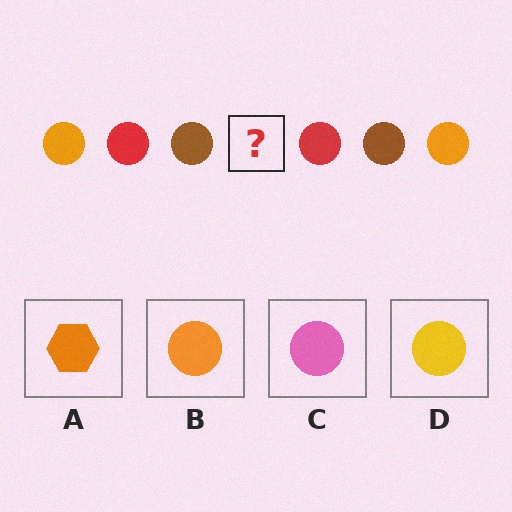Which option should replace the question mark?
Option B.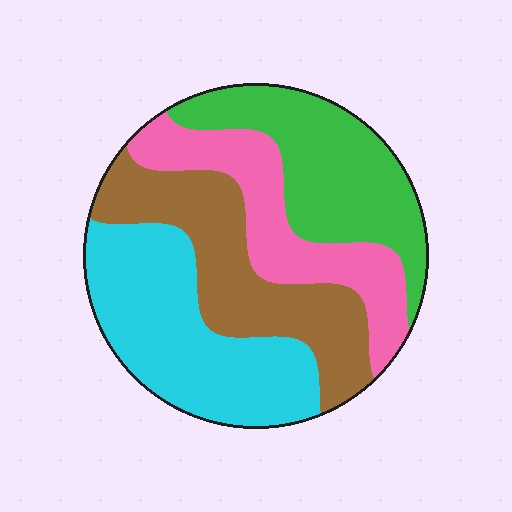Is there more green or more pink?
Green.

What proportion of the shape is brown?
Brown covers about 25% of the shape.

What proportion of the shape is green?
Green takes up between a sixth and a third of the shape.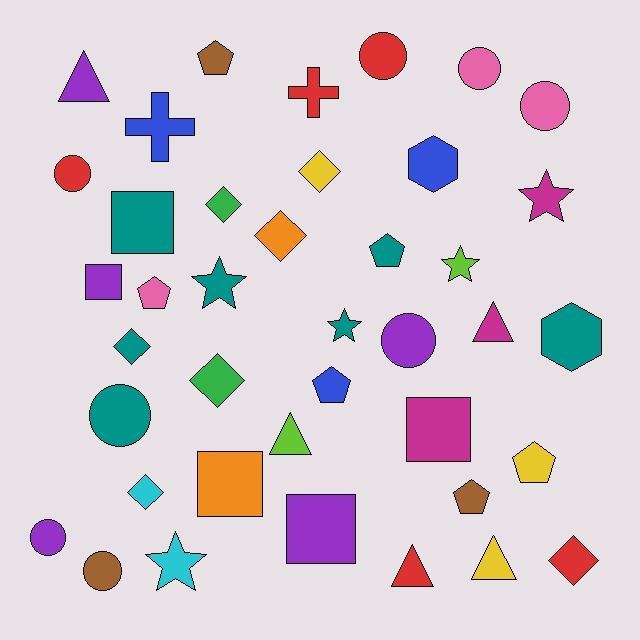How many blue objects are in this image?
There are 3 blue objects.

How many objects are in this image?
There are 40 objects.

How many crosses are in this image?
There are 2 crosses.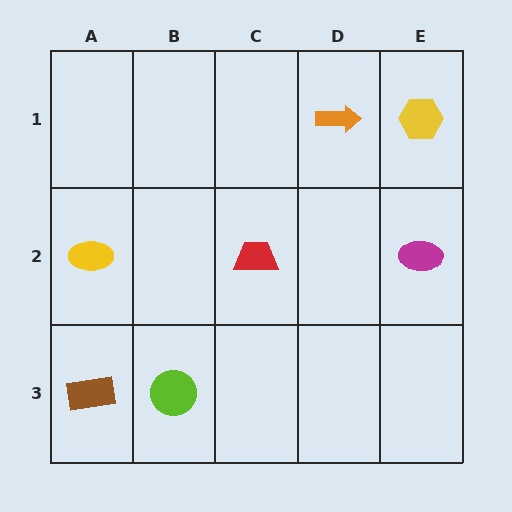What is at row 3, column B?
A lime circle.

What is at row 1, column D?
An orange arrow.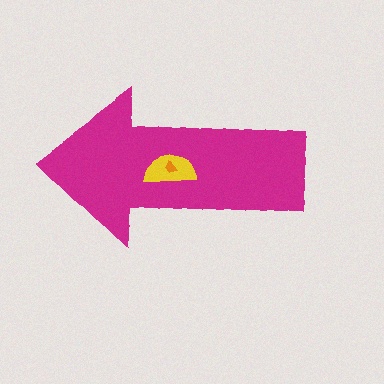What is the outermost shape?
The magenta arrow.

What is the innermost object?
The orange trapezoid.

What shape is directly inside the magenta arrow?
The yellow semicircle.